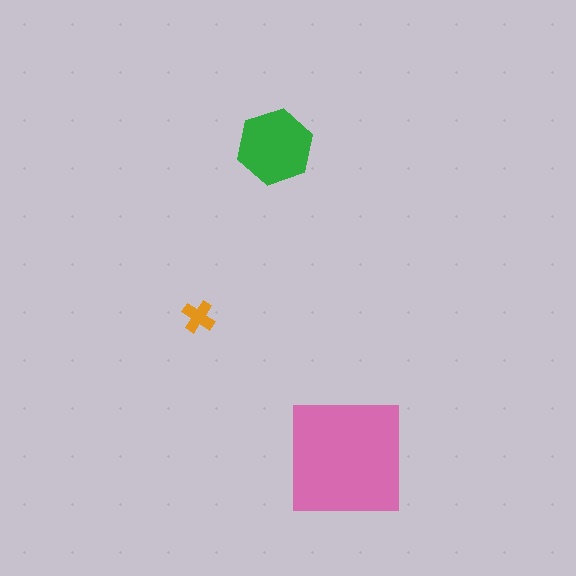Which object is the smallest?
The orange cross.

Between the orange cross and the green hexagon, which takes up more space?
The green hexagon.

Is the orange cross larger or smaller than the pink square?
Smaller.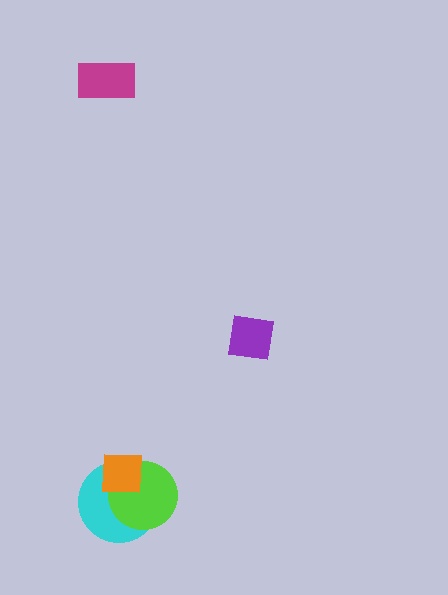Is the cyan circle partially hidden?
Yes, it is partially covered by another shape.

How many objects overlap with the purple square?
0 objects overlap with the purple square.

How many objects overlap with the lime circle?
2 objects overlap with the lime circle.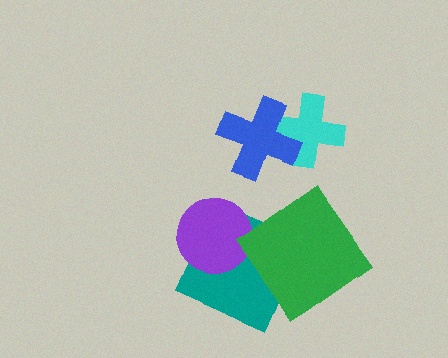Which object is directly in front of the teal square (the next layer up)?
The purple circle is directly in front of the teal square.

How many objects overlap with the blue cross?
1 object overlaps with the blue cross.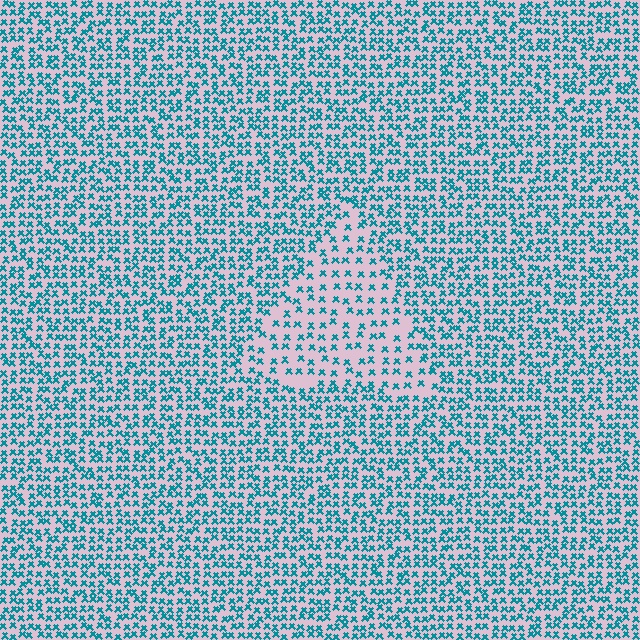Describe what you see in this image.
The image contains small teal elements arranged at two different densities. A triangle-shaped region is visible where the elements are less densely packed than the surrounding area.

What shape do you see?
I see a triangle.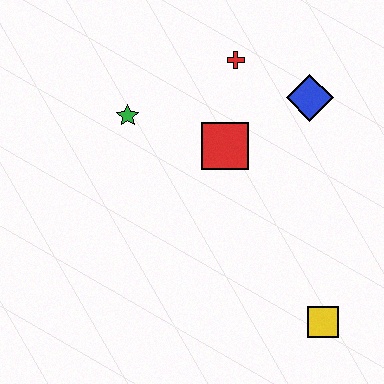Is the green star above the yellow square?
Yes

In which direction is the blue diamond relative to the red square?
The blue diamond is to the right of the red square.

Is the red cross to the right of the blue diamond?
No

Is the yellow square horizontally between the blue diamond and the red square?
No